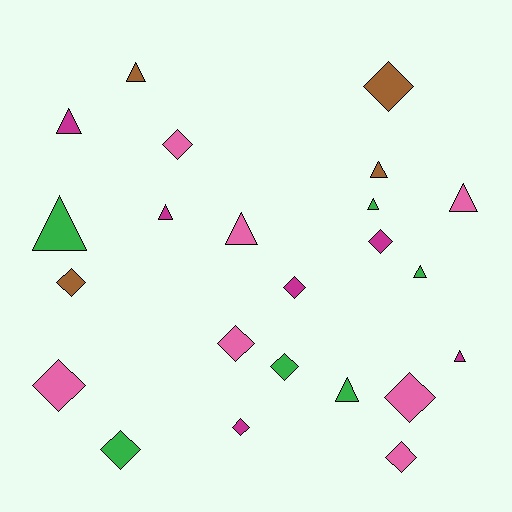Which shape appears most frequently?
Diamond, with 12 objects.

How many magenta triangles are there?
There are 3 magenta triangles.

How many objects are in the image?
There are 23 objects.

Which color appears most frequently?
Pink, with 7 objects.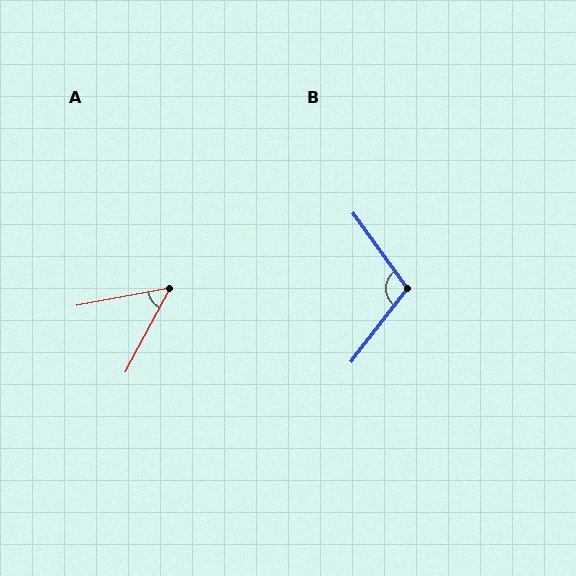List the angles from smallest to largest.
A (51°), B (106°).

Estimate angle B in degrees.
Approximately 106 degrees.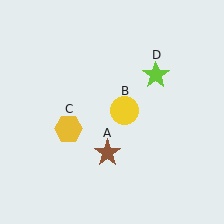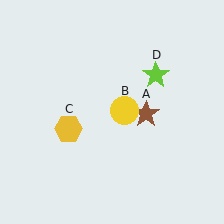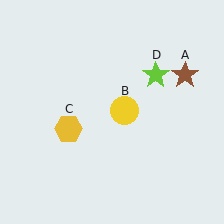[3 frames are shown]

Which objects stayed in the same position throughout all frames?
Yellow circle (object B) and yellow hexagon (object C) and lime star (object D) remained stationary.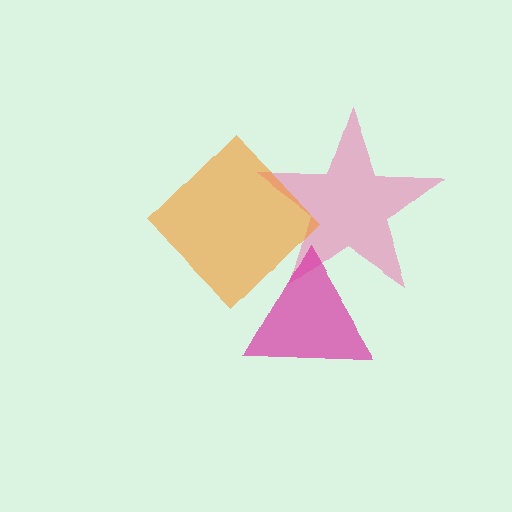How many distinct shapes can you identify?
There are 3 distinct shapes: a pink star, an orange diamond, a magenta triangle.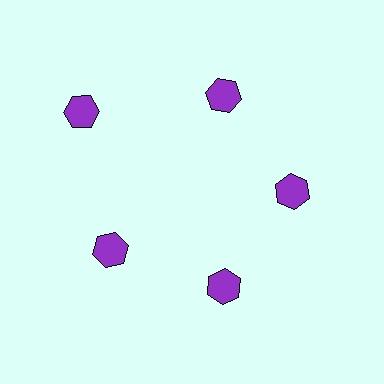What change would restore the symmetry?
The symmetry would be restored by moving it inward, back onto the ring so that all 5 hexagons sit at equal angles and equal distance from the center.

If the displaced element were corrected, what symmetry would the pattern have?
It would have 5-fold rotational symmetry — the pattern would map onto itself every 72 degrees.